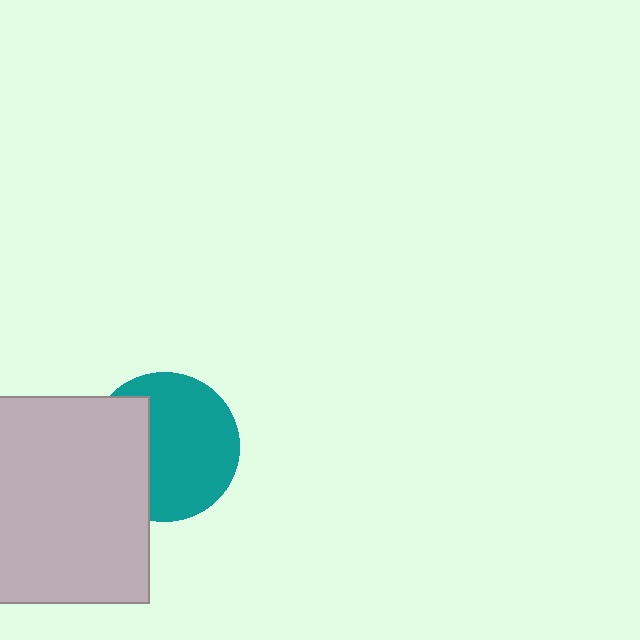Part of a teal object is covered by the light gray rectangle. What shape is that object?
It is a circle.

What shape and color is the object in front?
The object in front is a light gray rectangle.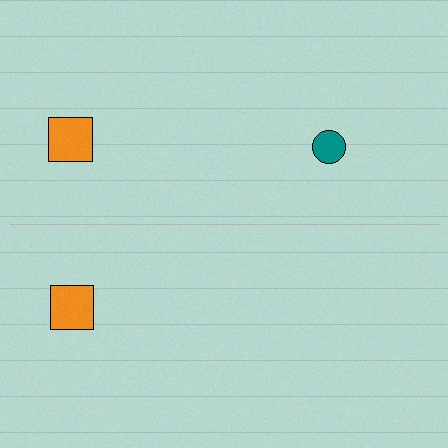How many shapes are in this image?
There are 3 shapes in this image.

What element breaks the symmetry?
A teal circle is missing from the bottom side.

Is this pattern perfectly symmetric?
No, the pattern is not perfectly symmetric. A teal circle is missing from the bottom side.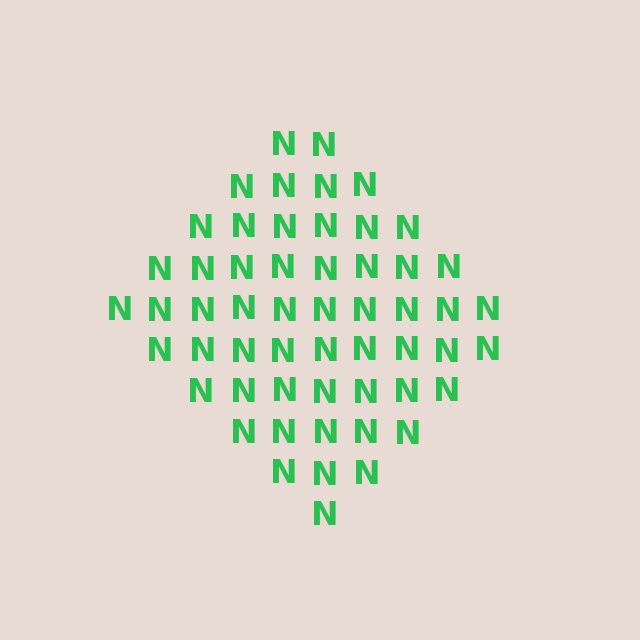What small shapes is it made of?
It is made of small letter N's.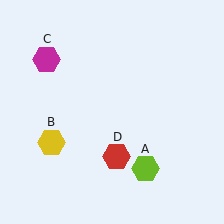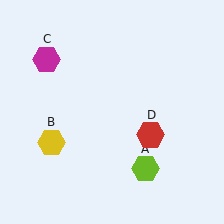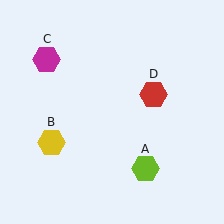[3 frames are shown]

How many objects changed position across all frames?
1 object changed position: red hexagon (object D).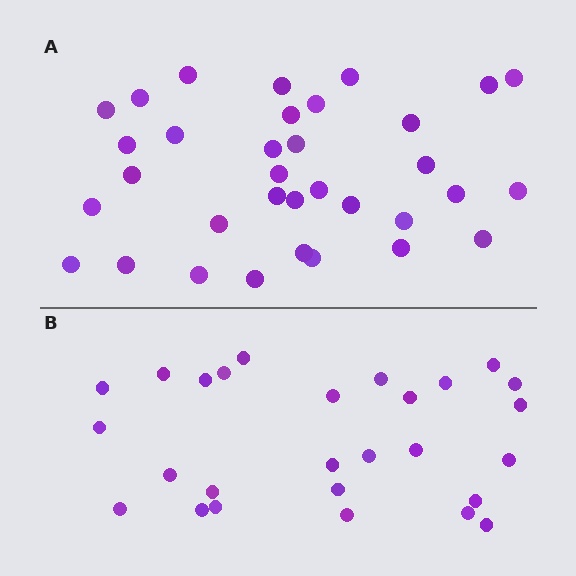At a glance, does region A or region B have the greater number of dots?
Region A (the top region) has more dots.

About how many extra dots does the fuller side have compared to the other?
Region A has roughly 8 or so more dots than region B.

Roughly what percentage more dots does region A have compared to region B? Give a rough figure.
About 25% more.